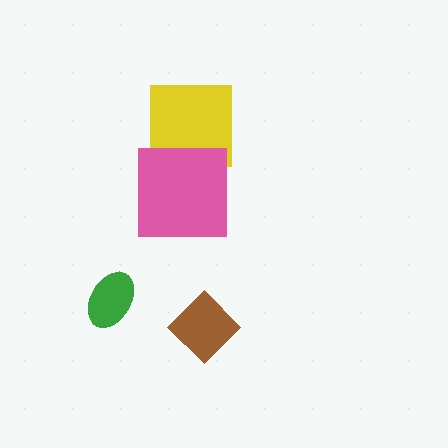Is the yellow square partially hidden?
Yes, it is partially covered by another shape.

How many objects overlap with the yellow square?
1 object overlaps with the yellow square.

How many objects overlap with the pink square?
1 object overlaps with the pink square.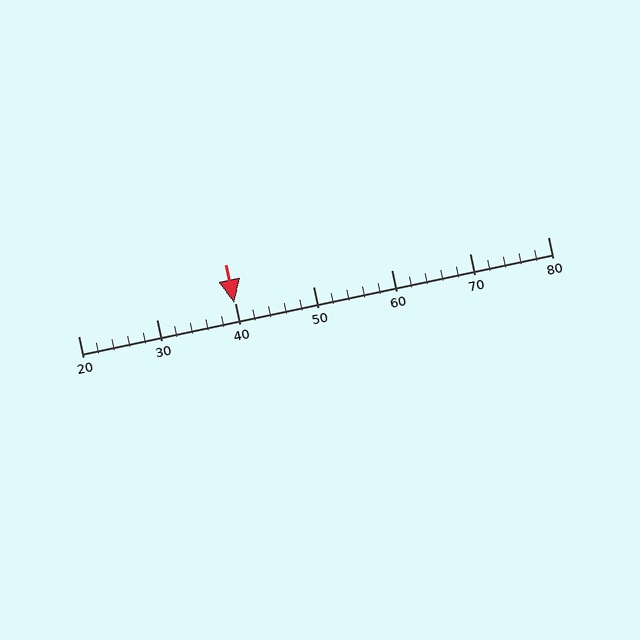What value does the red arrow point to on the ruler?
The red arrow points to approximately 40.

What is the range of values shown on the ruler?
The ruler shows values from 20 to 80.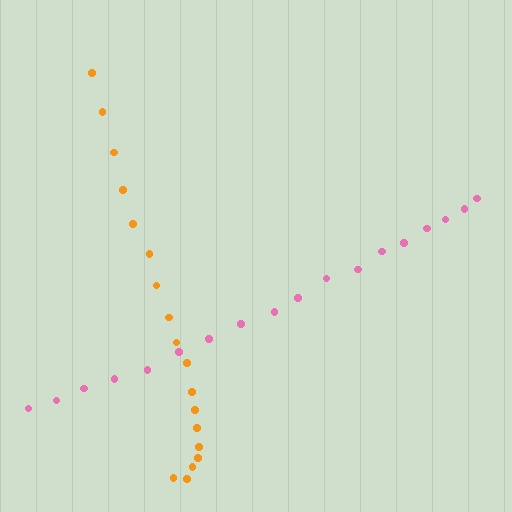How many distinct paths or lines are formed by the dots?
There are 2 distinct paths.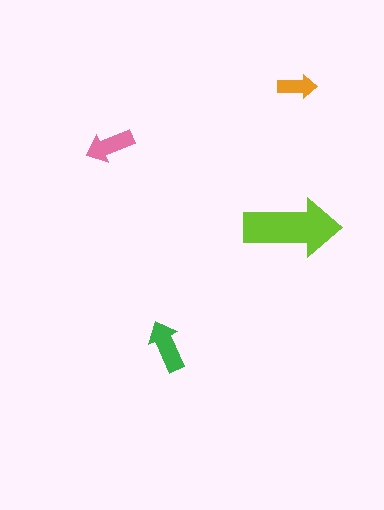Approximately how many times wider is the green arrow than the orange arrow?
About 1.5 times wider.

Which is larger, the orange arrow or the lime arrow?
The lime one.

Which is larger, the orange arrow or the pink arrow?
The pink one.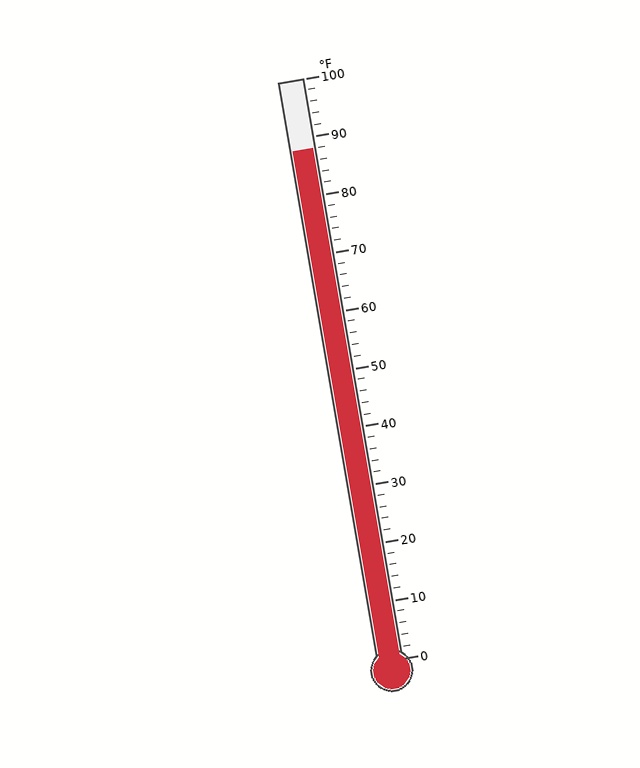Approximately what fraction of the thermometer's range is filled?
The thermometer is filled to approximately 90% of its range.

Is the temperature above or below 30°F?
The temperature is above 30°F.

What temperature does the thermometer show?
The thermometer shows approximately 88°F.